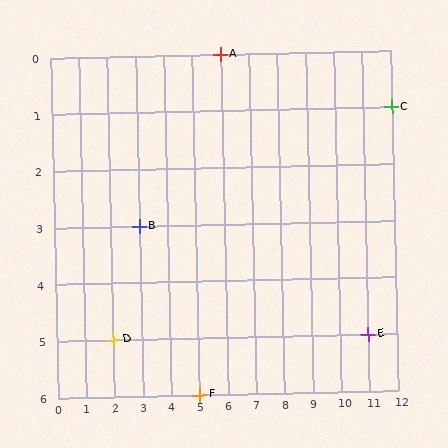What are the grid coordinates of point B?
Point B is at grid coordinates (3, 3).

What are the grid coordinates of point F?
Point F is at grid coordinates (5, 6).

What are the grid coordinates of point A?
Point A is at grid coordinates (6, 0).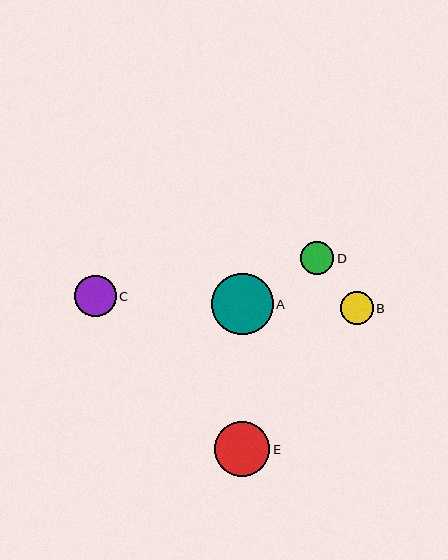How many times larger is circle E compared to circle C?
Circle E is approximately 1.3 times the size of circle C.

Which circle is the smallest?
Circle B is the smallest with a size of approximately 33 pixels.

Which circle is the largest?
Circle A is the largest with a size of approximately 62 pixels.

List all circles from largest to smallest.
From largest to smallest: A, E, C, D, B.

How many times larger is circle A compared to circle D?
Circle A is approximately 1.8 times the size of circle D.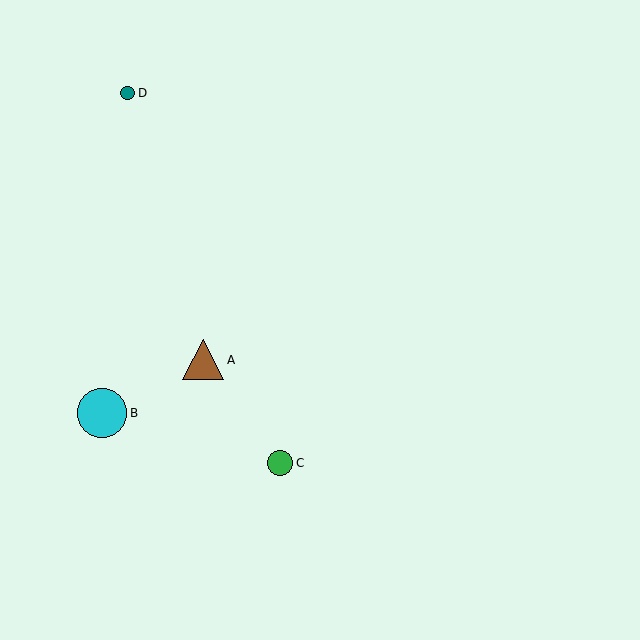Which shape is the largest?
The cyan circle (labeled B) is the largest.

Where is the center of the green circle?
The center of the green circle is at (280, 463).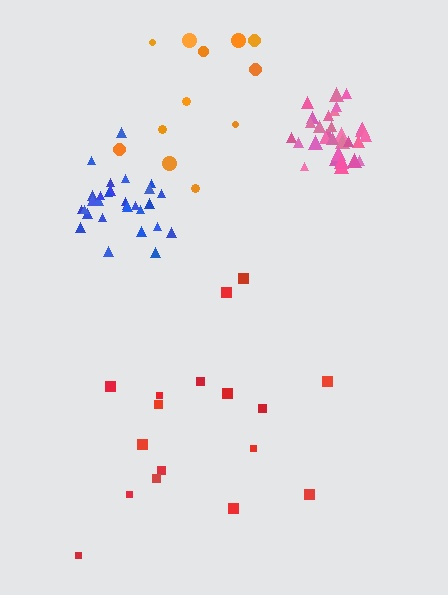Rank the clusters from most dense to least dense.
pink, blue, red, orange.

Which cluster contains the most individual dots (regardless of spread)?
Pink (33).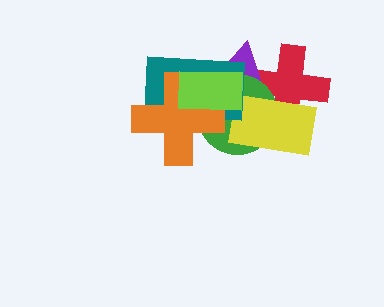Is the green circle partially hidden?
Yes, it is partially covered by another shape.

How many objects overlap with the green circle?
6 objects overlap with the green circle.